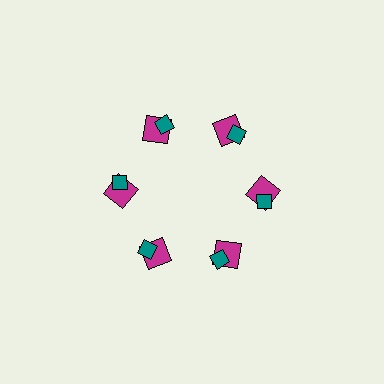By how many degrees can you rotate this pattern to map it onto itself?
The pattern maps onto itself every 60 degrees of rotation.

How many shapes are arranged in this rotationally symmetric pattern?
There are 12 shapes, arranged in 6 groups of 2.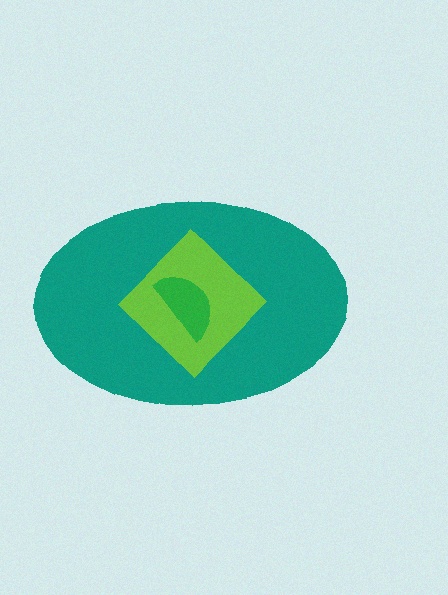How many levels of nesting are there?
3.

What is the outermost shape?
The teal ellipse.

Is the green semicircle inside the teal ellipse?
Yes.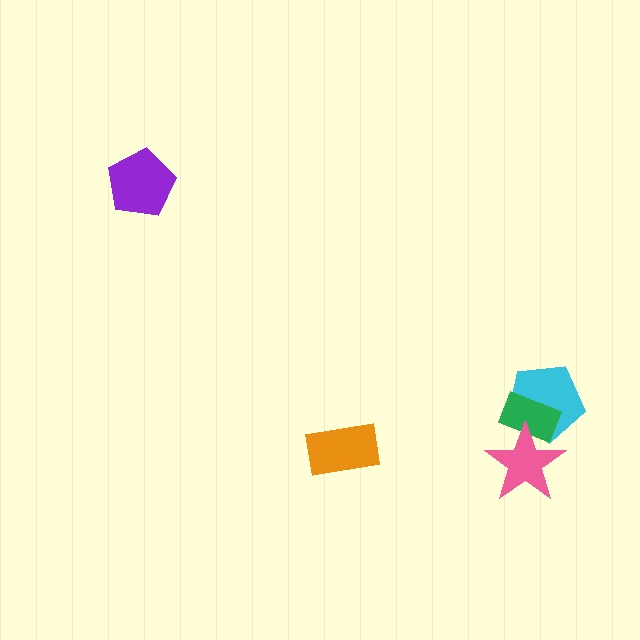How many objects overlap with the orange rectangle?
0 objects overlap with the orange rectangle.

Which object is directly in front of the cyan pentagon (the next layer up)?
The green rectangle is directly in front of the cyan pentagon.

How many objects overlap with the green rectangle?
2 objects overlap with the green rectangle.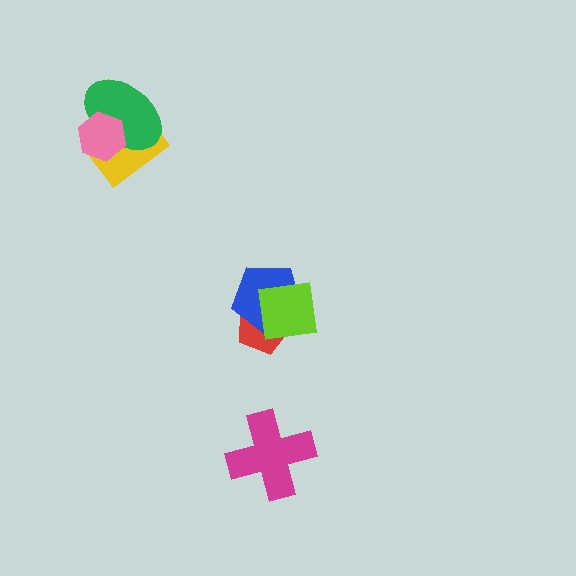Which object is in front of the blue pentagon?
The lime square is in front of the blue pentagon.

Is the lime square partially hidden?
No, no other shape covers it.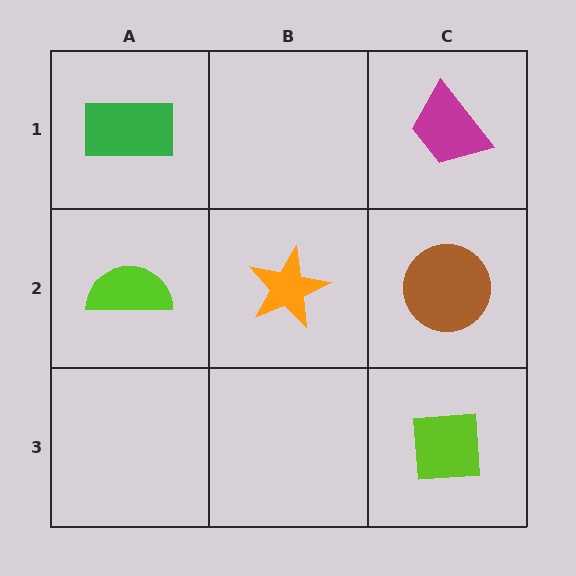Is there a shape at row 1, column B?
No, that cell is empty.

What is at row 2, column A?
A lime semicircle.